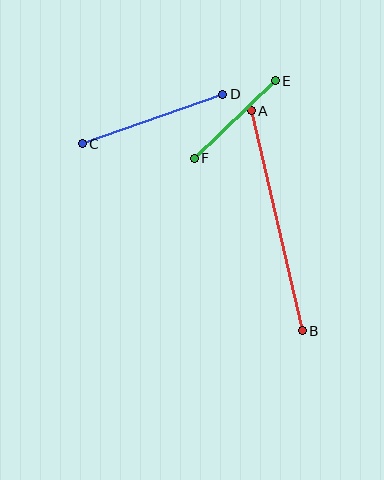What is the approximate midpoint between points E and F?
The midpoint is at approximately (235, 119) pixels.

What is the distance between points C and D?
The distance is approximately 149 pixels.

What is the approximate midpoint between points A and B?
The midpoint is at approximately (277, 221) pixels.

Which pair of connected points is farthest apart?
Points A and B are farthest apart.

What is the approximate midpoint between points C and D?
The midpoint is at approximately (153, 119) pixels.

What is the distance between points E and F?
The distance is approximately 112 pixels.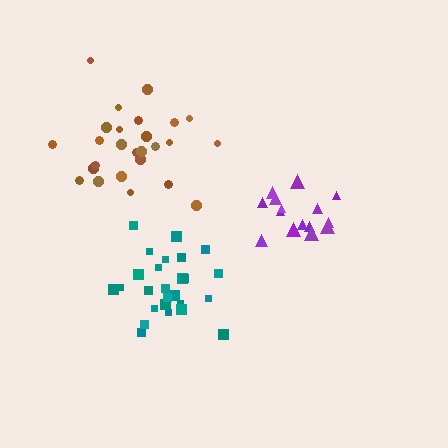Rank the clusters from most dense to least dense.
teal, purple, brown.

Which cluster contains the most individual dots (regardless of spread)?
Teal (27).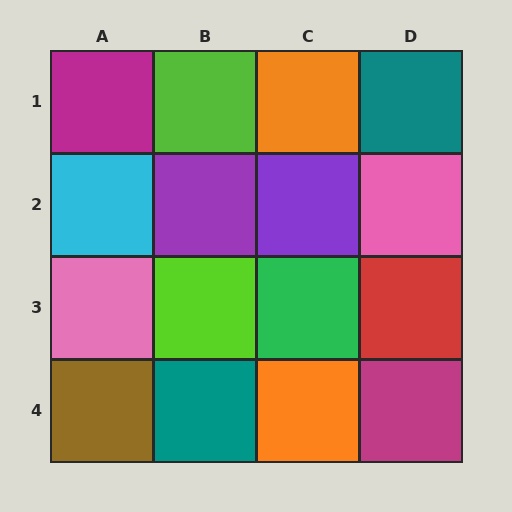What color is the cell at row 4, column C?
Orange.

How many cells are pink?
2 cells are pink.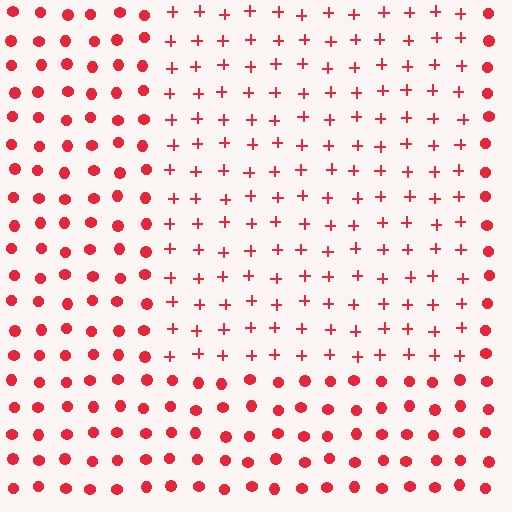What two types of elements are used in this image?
The image uses plus signs inside the rectangle region and circles outside it.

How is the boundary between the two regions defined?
The boundary is defined by a change in element shape: plus signs inside vs. circles outside. All elements share the same color and spacing.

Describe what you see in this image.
The image is filled with small red elements arranged in a uniform grid. A rectangle-shaped region contains plus signs, while the surrounding area contains circles. The boundary is defined purely by the change in element shape.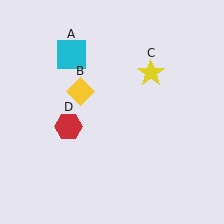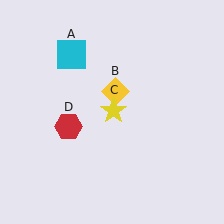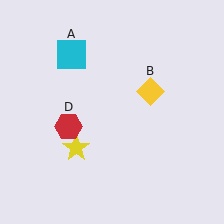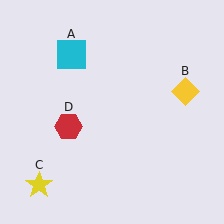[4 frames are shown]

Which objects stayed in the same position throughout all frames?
Cyan square (object A) and red hexagon (object D) remained stationary.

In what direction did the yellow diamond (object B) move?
The yellow diamond (object B) moved right.